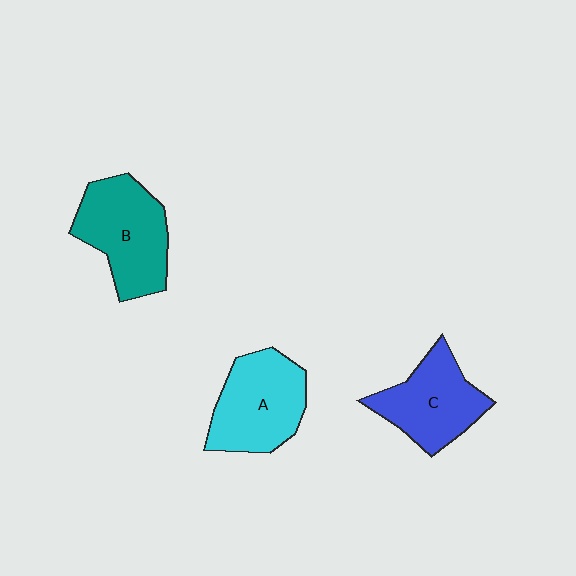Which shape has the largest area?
Shape B (teal).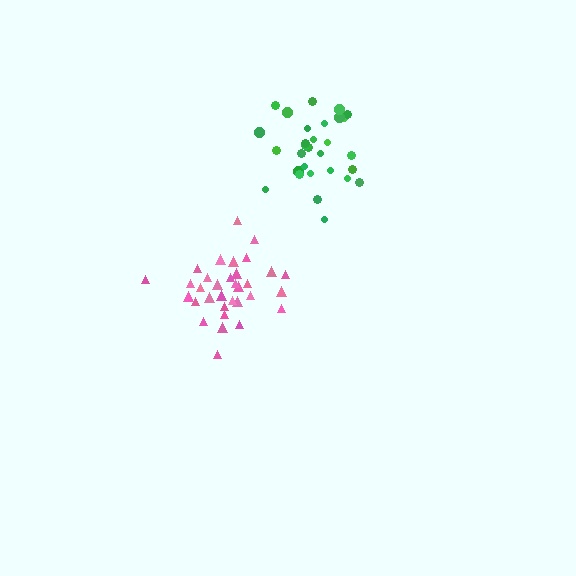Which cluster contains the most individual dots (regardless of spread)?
Pink (33).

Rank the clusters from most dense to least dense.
pink, green.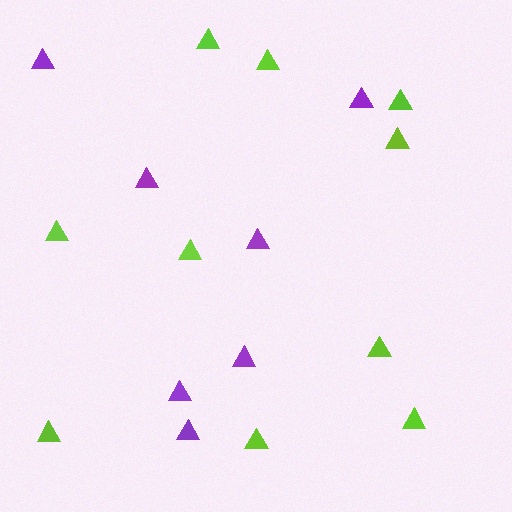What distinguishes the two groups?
There are 2 groups: one group of purple triangles (7) and one group of lime triangles (10).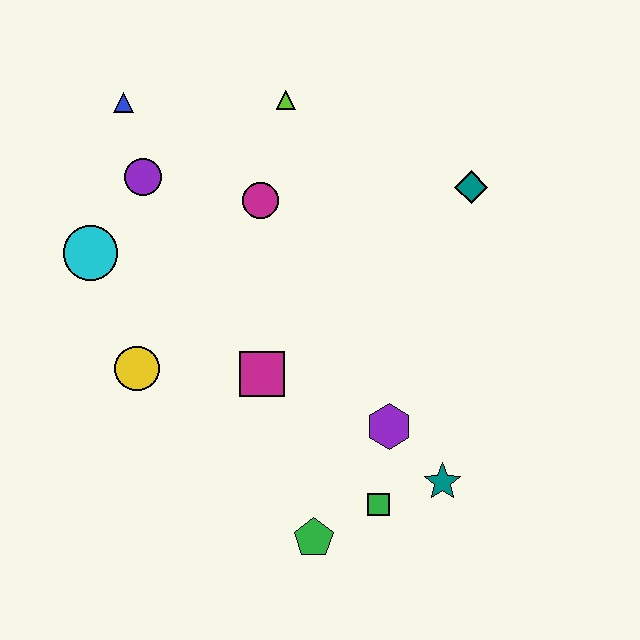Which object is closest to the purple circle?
The blue triangle is closest to the purple circle.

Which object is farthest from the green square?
The blue triangle is farthest from the green square.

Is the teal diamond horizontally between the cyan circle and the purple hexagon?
No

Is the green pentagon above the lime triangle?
No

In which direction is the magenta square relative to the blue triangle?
The magenta square is below the blue triangle.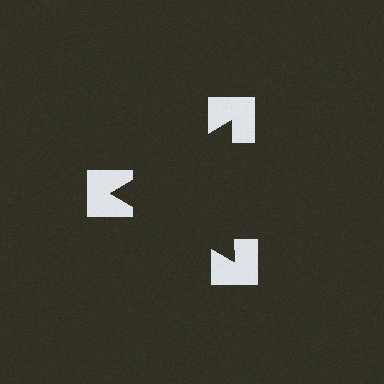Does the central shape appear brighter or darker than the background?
It typically appears slightly darker than the background, even though no actual brightness change is drawn.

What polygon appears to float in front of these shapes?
An illusory triangle — its edges are inferred from the aligned wedge cuts in the notched squares, not physically drawn.